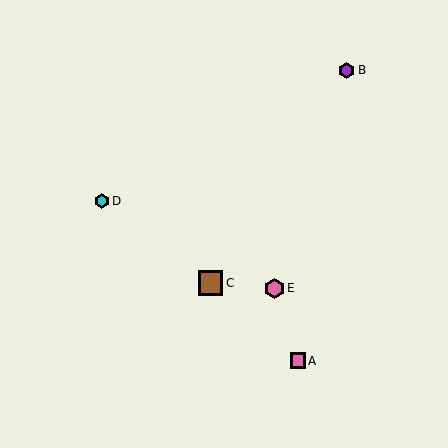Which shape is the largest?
The brown square (labeled C) is the largest.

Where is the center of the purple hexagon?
The center of the purple hexagon is at (347, 70).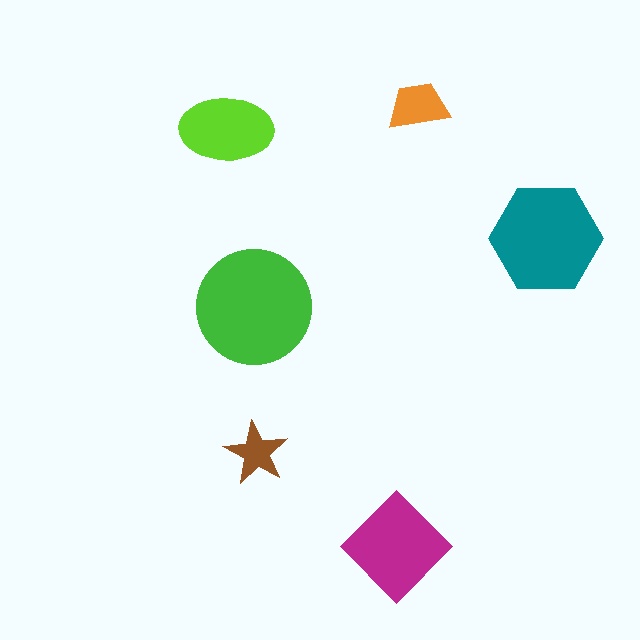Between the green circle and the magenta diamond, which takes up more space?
The green circle.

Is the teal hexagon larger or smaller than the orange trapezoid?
Larger.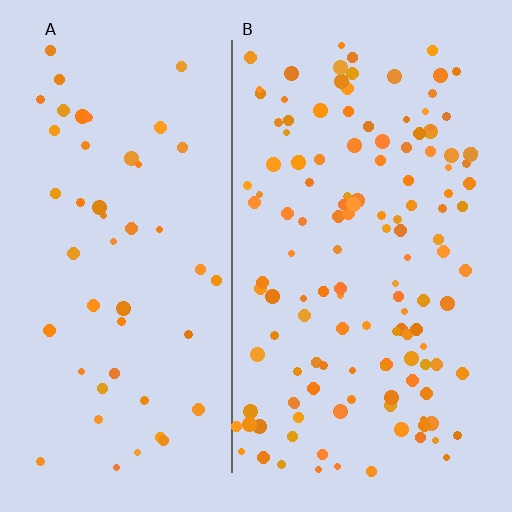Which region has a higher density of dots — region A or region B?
B (the right).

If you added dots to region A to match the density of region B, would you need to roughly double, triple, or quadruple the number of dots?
Approximately triple.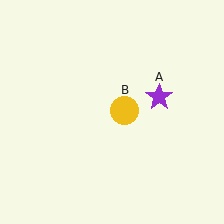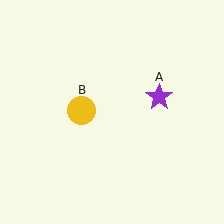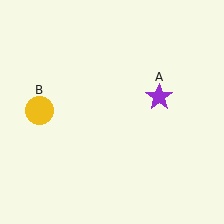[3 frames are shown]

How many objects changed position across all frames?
1 object changed position: yellow circle (object B).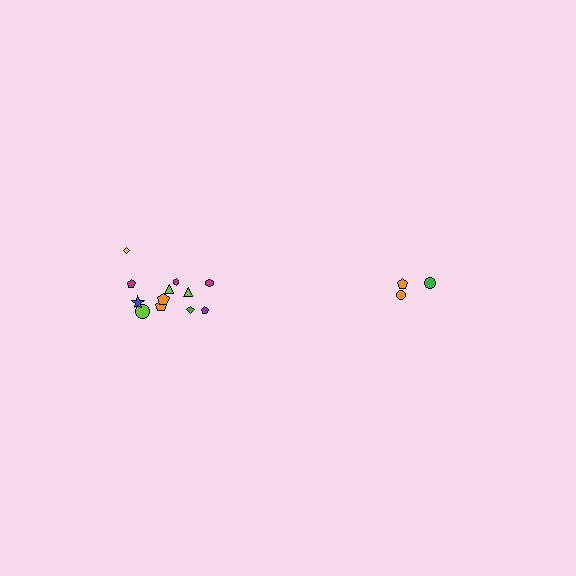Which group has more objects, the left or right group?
The left group.